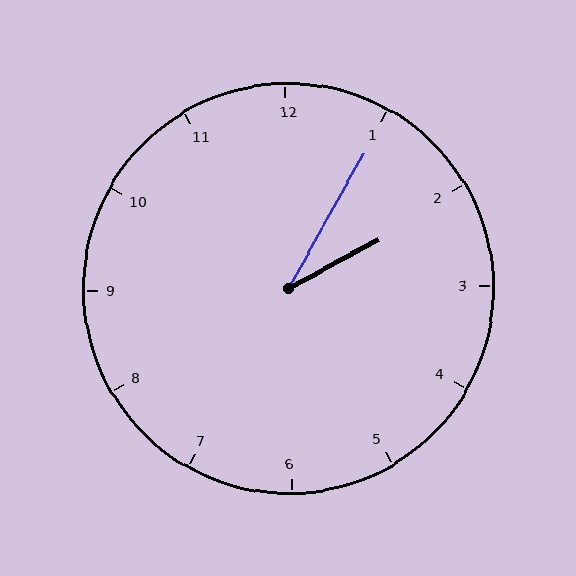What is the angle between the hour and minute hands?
Approximately 32 degrees.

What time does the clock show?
2:05.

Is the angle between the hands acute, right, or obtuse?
It is acute.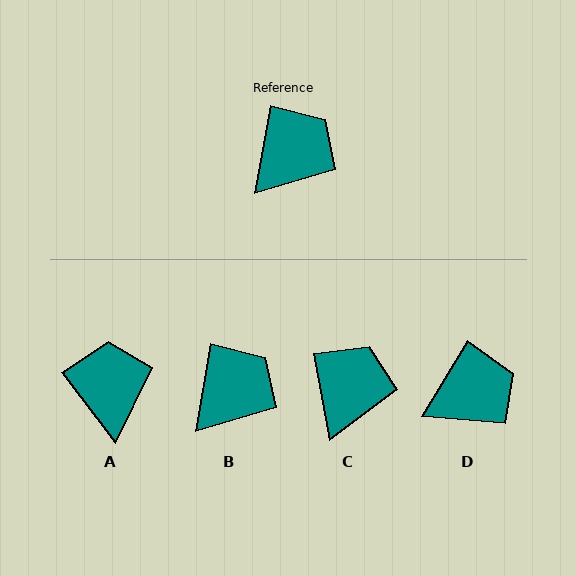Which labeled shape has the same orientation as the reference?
B.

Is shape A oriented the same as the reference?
No, it is off by about 48 degrees.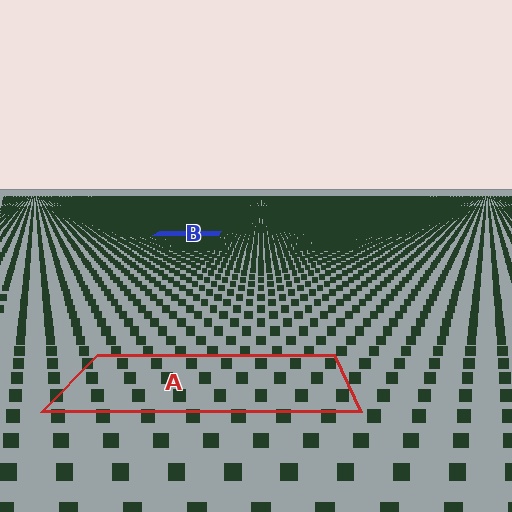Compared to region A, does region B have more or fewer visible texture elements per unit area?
Region B has more texture elements per unit area — they are packed more densely because it is farther away.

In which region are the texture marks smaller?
The texture marks are smaller in region B, because it is farther away.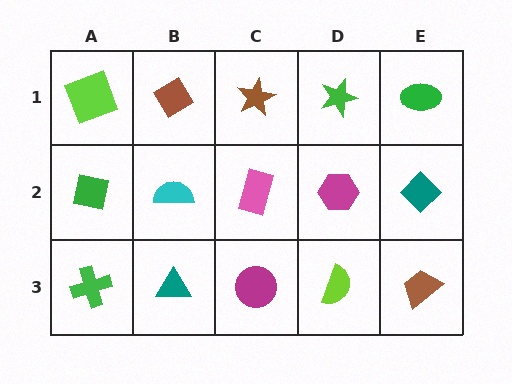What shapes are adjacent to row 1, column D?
A magenta hexagon (row 2, column D), a brown star (row 1, column C), a green ellipse (row 1, column E).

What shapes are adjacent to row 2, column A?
A lime square (row 1, column A), a green cross (row 3, column A), a cyan semicircle (row 2, column B).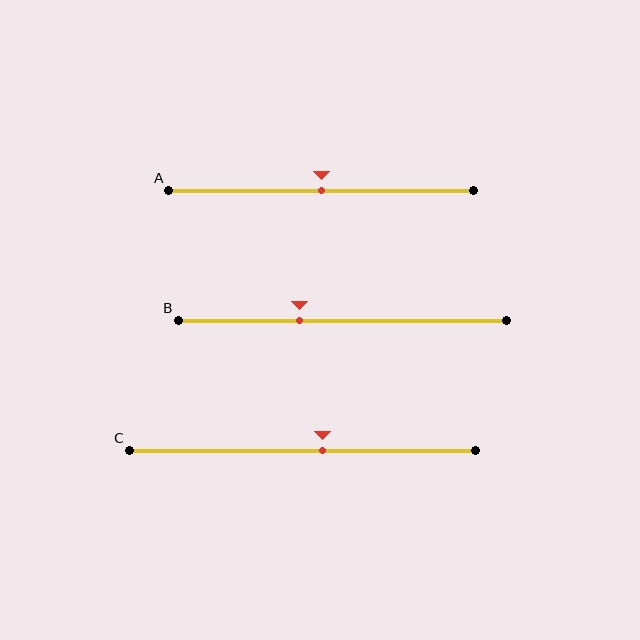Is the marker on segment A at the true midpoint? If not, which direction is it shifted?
Yes, the marker on segment A is at the true midpoint.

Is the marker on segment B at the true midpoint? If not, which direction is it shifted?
No, the marker on segment B is shifted to the left by about 13% of the segment length.